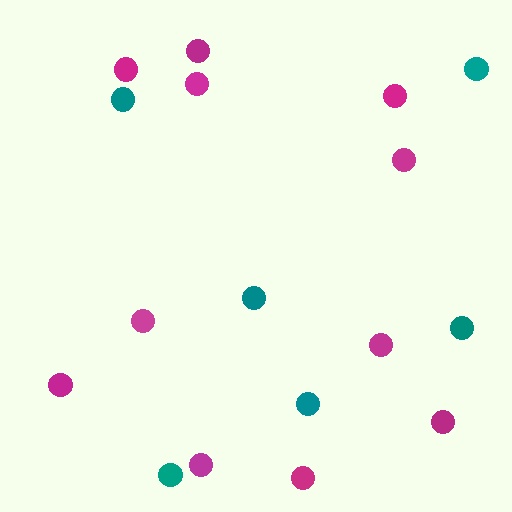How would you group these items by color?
There are 2 groups: one group of teal circles (6) and one group of magenta circles (11).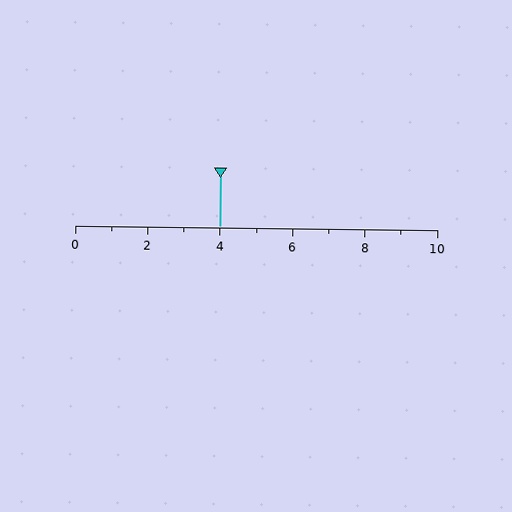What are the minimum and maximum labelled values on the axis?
The axis runs from 0 to 10.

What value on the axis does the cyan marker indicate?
The marker indicates approximately 4.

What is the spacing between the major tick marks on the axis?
The major ticks are spaced 2 apart.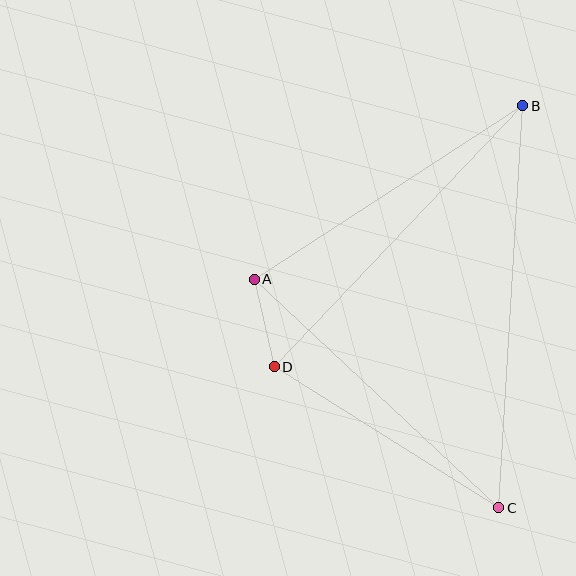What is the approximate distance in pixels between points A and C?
The distance between A and C is approximately 335 pixels.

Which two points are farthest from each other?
Points B and C are farthest from each other.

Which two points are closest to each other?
Points A and D are closest to each other.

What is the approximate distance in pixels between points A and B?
The distance between A and B is approximately 320 pixels.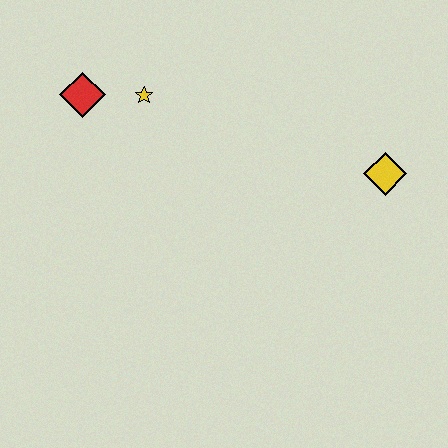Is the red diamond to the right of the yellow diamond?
No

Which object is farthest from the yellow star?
The yellow diamond is farthest from the yellow star.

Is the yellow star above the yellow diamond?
Yes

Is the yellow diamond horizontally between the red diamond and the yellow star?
No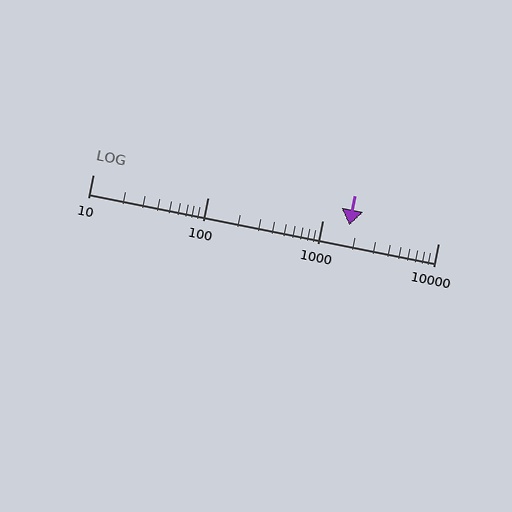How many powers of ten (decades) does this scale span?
The scale spans 3 decades, from 10 to 10000.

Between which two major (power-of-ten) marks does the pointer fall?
The pointer is between 1000 and 10000.